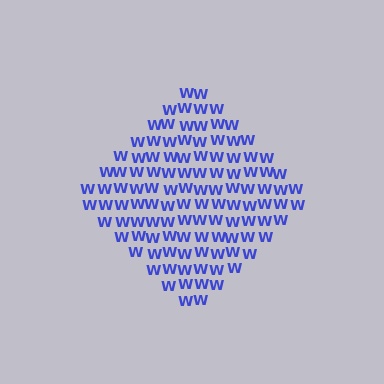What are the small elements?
The small elements are letter W's.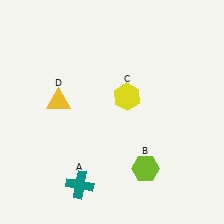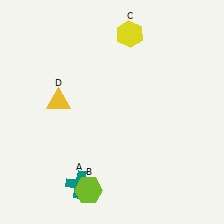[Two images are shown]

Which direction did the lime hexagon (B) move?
The lime hexagon (B) moved left.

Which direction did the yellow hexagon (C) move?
The yellow hexagon (C) moved up.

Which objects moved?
The objects that moved are: the lime hexagon (B), the yellow hexagon (C).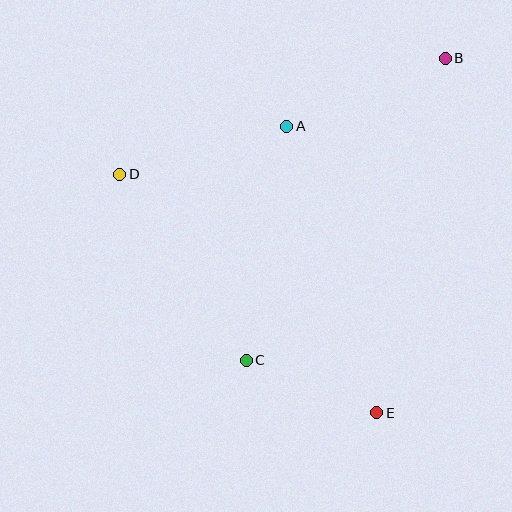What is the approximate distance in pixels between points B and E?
The distance between B and E is approximately 361 pixels.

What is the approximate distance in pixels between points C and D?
The distance between C and D is approximately 225 pixels.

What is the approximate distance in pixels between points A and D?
The distance between A and D is approximately 174 pixels.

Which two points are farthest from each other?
Points B and C are farthest from each other.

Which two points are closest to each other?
Points C and E are closest to each other.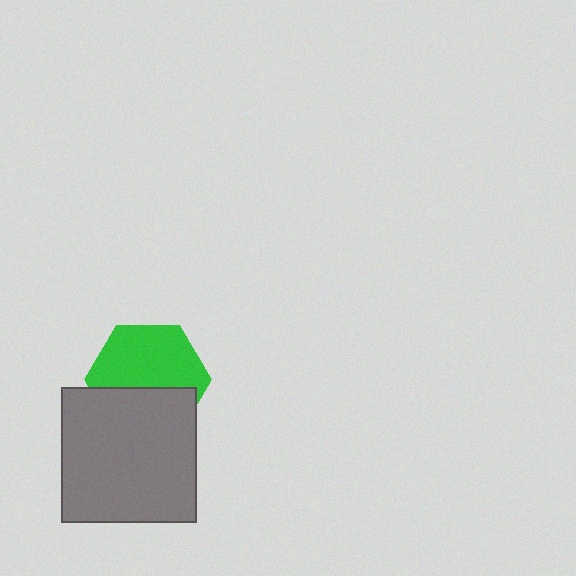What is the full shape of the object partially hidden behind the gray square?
The partially hidden object is a green hexagon.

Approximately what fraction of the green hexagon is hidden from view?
Roughly 41% of the green hexagon is hidden behind the gray square.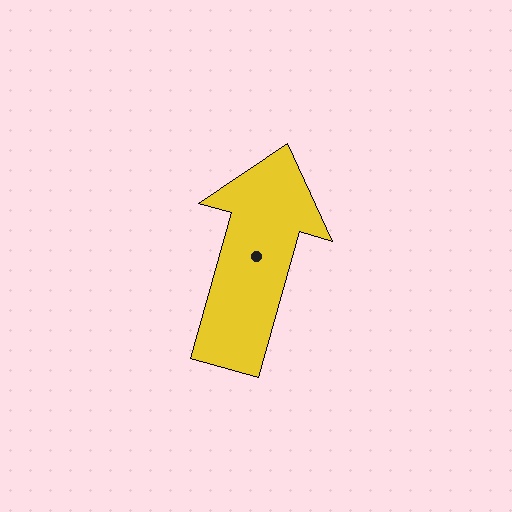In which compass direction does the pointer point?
North.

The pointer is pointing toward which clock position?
Roughly 1 o'clock.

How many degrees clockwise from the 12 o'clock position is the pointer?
Approximately 16 degrees.